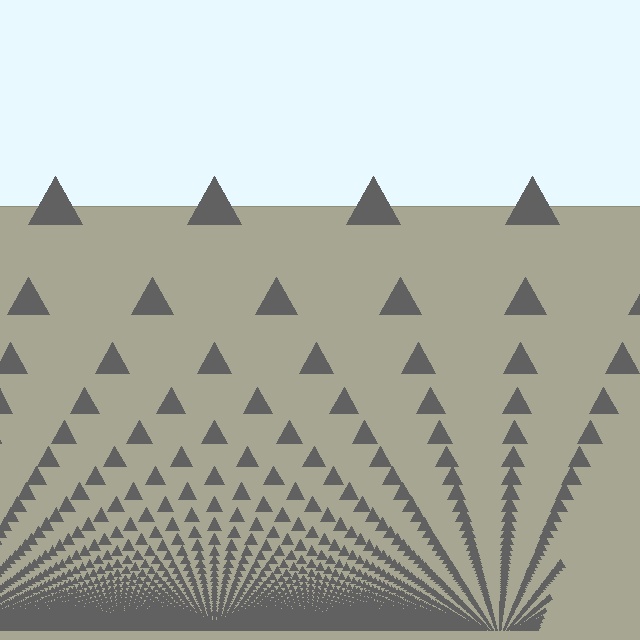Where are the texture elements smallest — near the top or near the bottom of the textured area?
Near the bottom.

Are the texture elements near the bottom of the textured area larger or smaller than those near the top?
Smaller. The gradient is inverted — elements near the bottom are smaller and denser.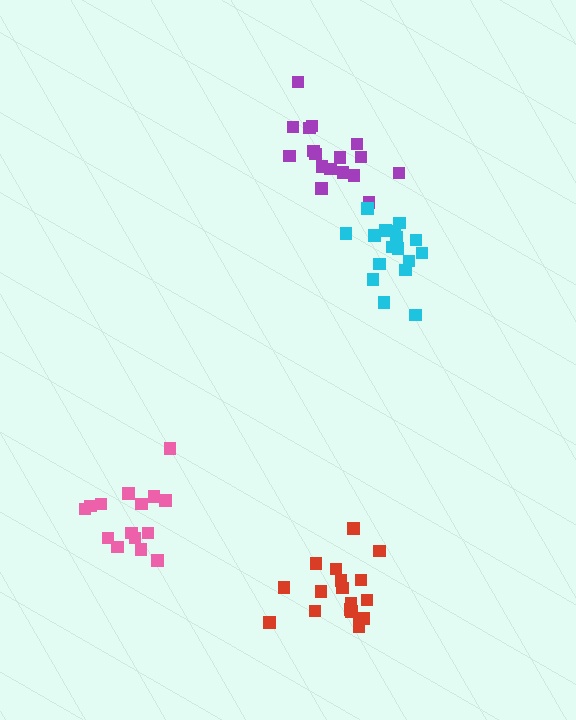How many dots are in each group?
Group 1: 17 dots, Group 2: 17 dots, Group 3: 18 dots, Group 4: 15 dots (67 total).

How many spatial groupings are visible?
There are 4 spatial groupings.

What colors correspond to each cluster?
The clusters are colored: purple, cyan, red, pink.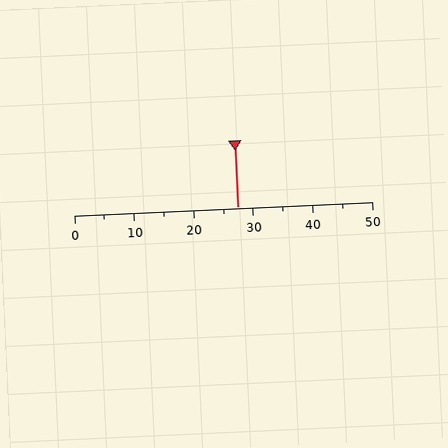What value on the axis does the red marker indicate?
The marker indicates approximately 27.5.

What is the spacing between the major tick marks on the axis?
The major ticks are spaced 10 apart.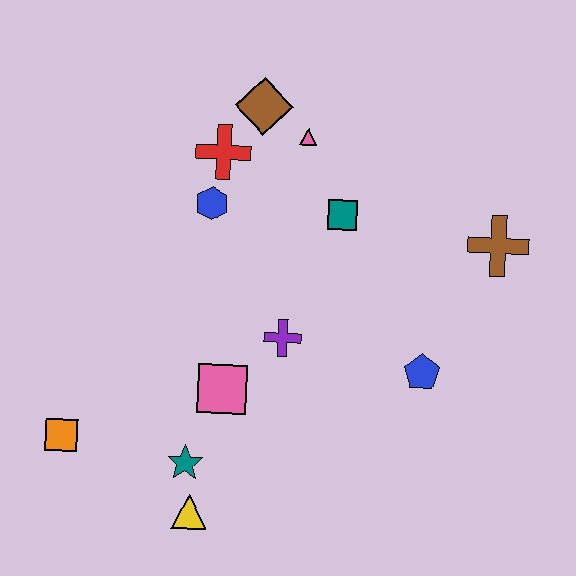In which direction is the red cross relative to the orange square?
The red cross is above the orange square.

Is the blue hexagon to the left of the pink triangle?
Yes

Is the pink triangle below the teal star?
No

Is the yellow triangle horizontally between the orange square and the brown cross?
Yes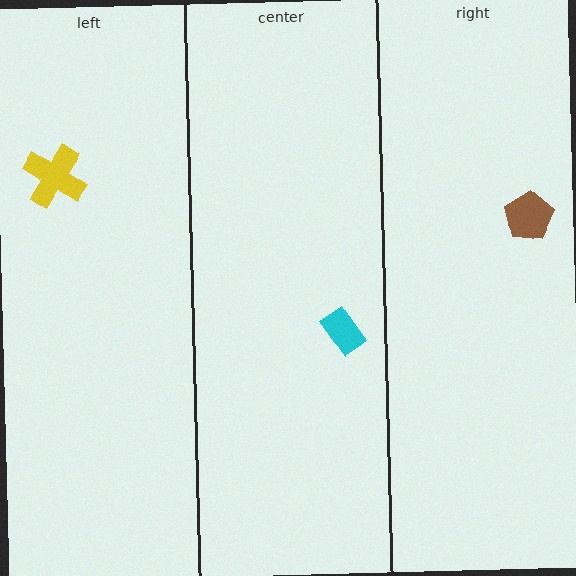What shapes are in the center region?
The cyan rectangle.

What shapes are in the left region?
The yellow cross.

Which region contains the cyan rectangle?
The center region.